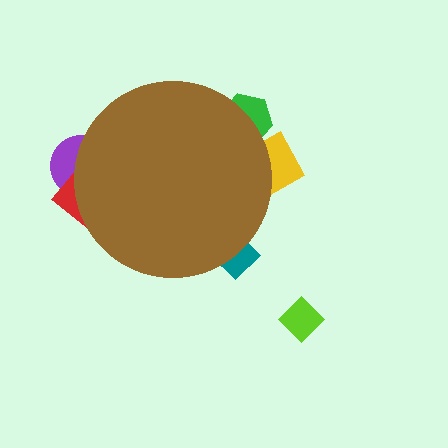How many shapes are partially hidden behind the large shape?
5 shapes are partially hidden.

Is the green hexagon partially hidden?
Yes, the green hexagon is partially hidden behind the brown circle.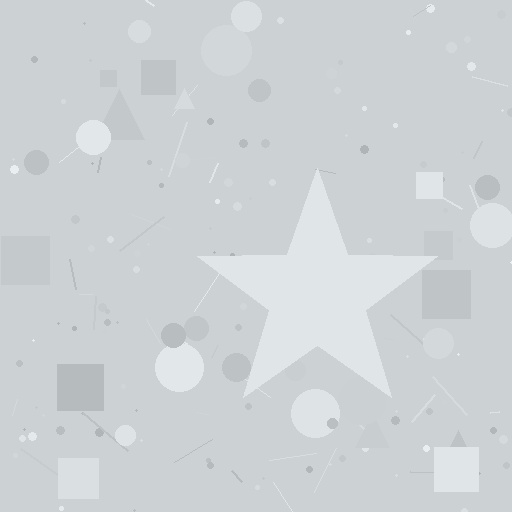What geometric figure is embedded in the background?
A star is embedded in the background.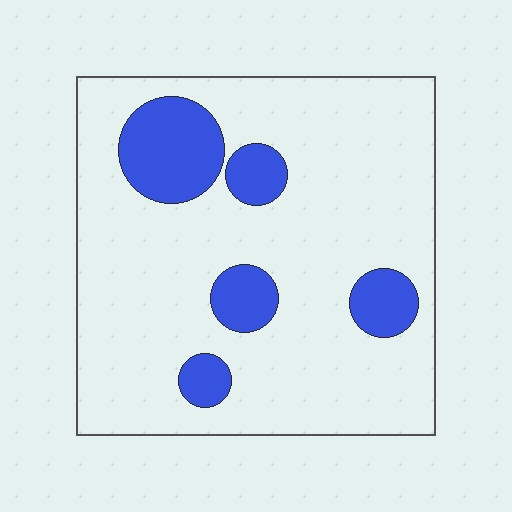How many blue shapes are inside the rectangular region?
5.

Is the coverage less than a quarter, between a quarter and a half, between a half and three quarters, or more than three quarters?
Less than a quarter.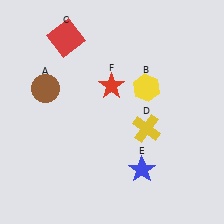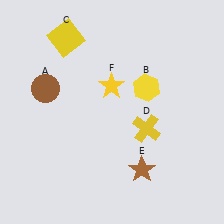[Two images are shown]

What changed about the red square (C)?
In Image 1, C is red. In Image 2, it changed to yellow.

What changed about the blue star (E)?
In Image 1, E is blue. In Image 2, it changed to brown.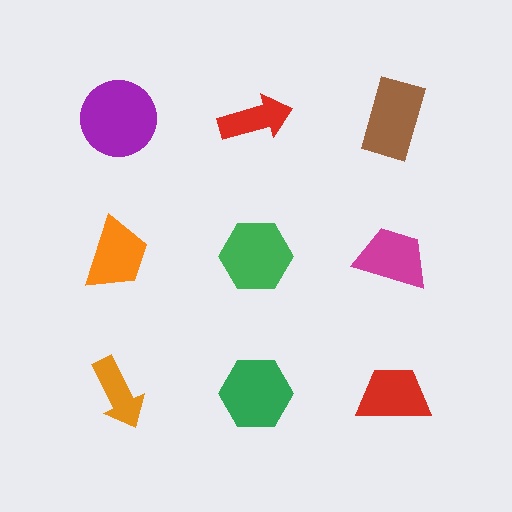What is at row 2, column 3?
A magenta trapezoid.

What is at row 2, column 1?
An orange trapezoid.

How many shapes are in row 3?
3 shapes.